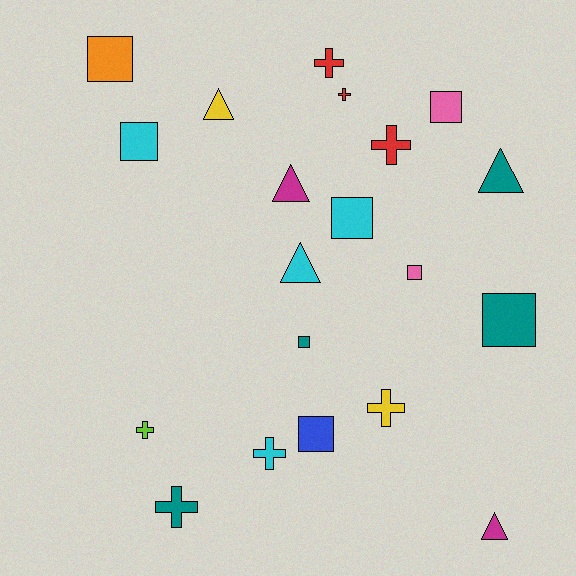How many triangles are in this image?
There are 5 triangles.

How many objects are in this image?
There are 20 objects.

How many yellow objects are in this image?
There are 2 yellow objects.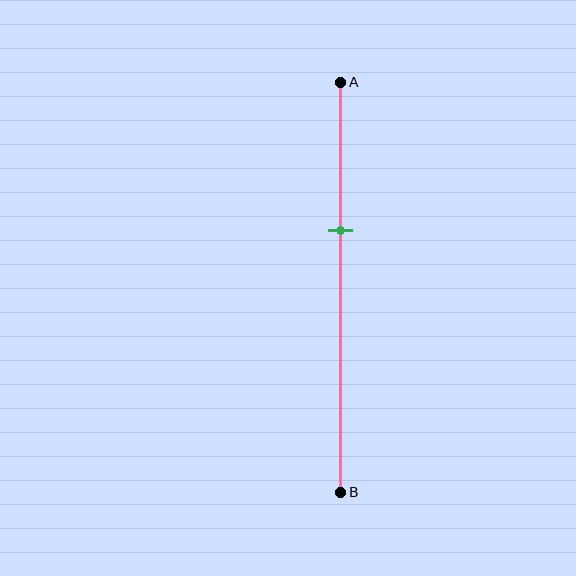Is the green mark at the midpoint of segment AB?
No, the mark is at about 35% from A, not at the 50% midpoint.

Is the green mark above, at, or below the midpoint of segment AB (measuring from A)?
The green mark is above the midpoint of segment AB.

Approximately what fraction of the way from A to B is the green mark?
The green mark is approximately 35% of the way from A to B.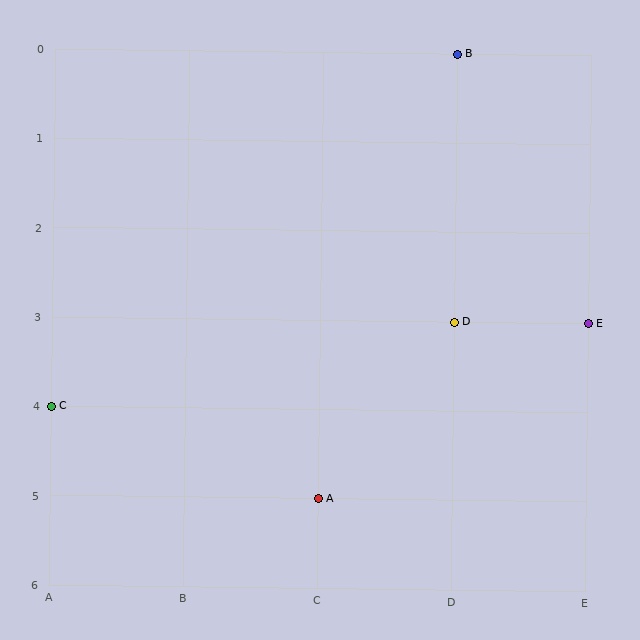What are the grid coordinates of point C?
Point C is at grid coordinates (A, 4).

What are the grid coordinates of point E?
Point E is at grid coordinates (E, 3).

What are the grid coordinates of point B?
Point B is at grid coordinates (D, 0).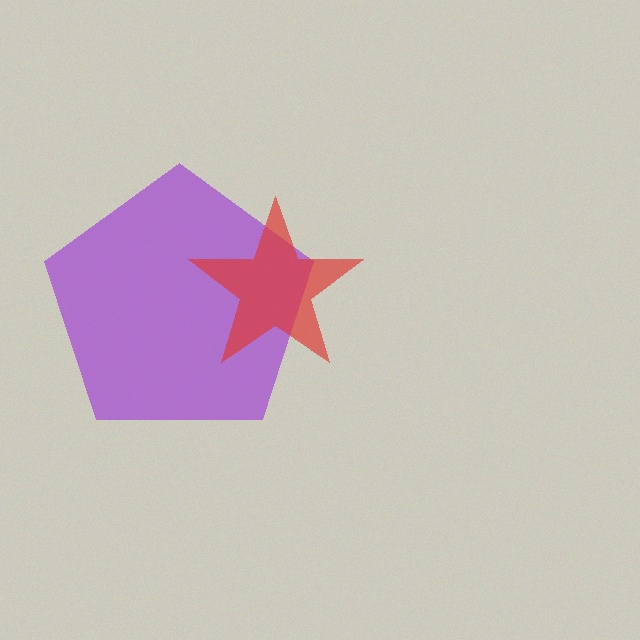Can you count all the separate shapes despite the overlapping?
Yes, there are 2 separate shapes.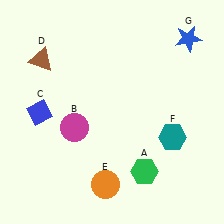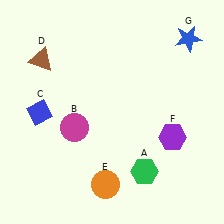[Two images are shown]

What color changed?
The hexagon (F) changed from teal in Image 1 to purple in Image 2.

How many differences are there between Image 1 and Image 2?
There is 1 difference between the two images.